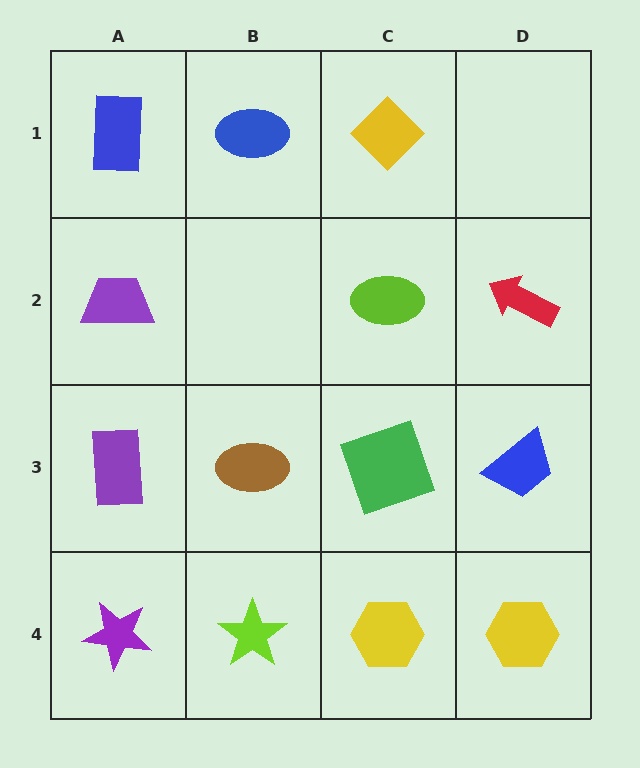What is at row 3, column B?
A brown ellipse.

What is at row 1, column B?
A blue ellipse.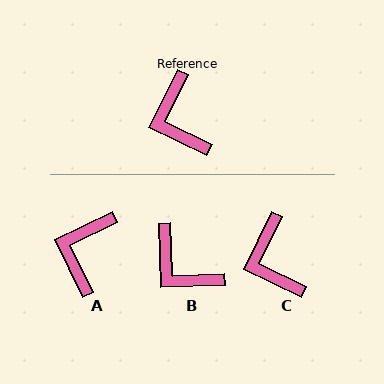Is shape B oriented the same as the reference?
No, it is off by about 28 degrees.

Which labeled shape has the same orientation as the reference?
C.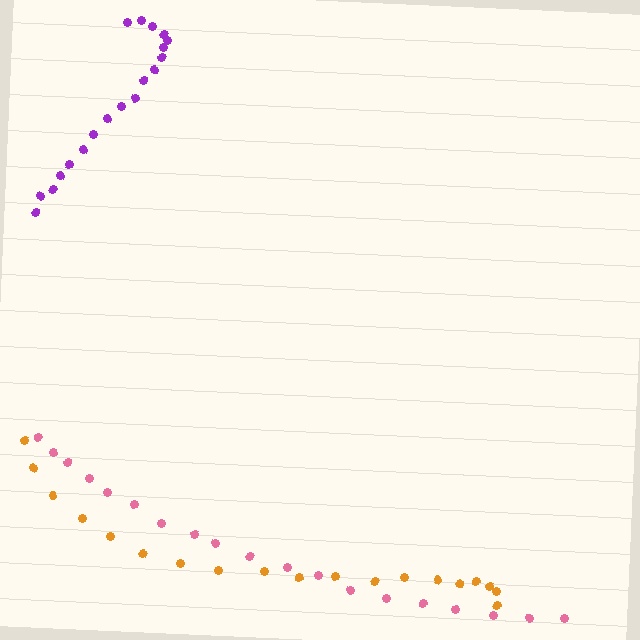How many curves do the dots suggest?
There are 3 distinct paths.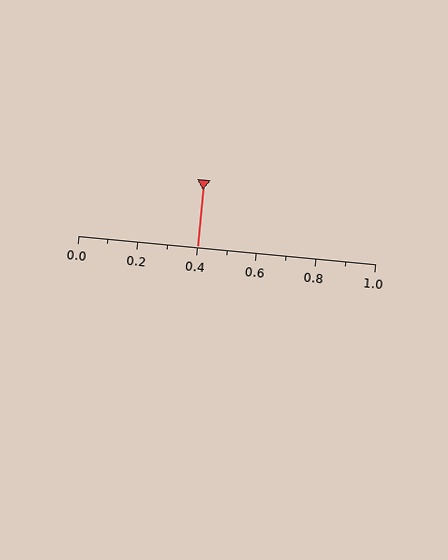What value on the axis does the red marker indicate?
The marker indicates approximately 0.4.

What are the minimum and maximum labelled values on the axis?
The axis runs from 0.0 to 1.0.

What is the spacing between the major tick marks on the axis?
The major ticks are spaced 0.2 apart.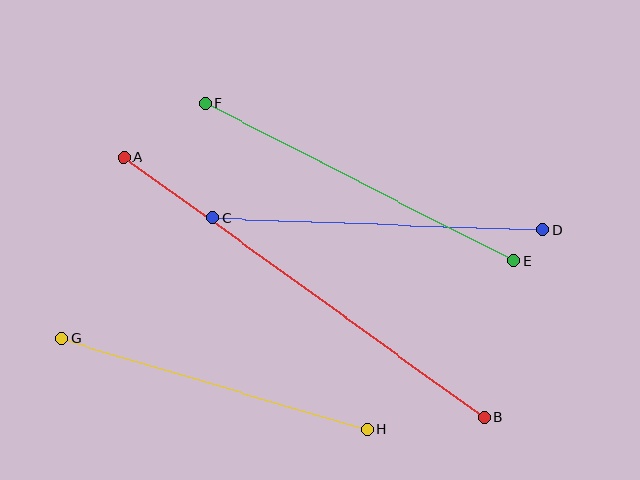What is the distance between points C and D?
The distance is approximately 330 pixels.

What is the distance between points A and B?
The distance is approximately 444 pixels.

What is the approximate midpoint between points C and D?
The midpoint is at approximately (378, 224) pixels.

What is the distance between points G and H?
The distance is approximately 318 pixels.